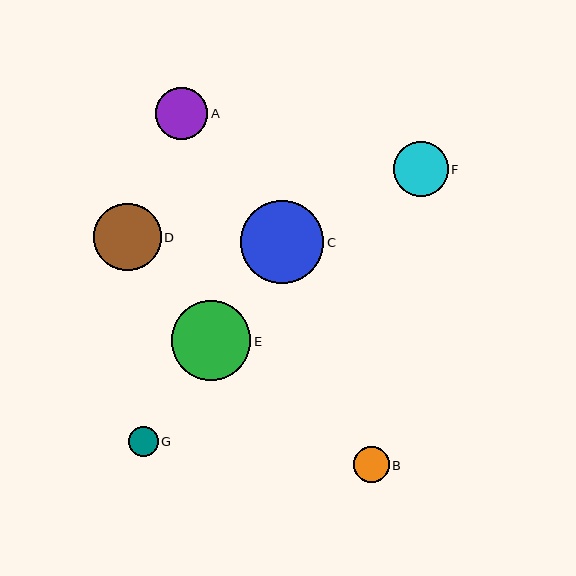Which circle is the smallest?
Circle G is the smallest with a size of approximately 29 pixels.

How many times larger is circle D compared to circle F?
Circle D is approximately 1.2 times the size of circle F.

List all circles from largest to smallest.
From largest to smallest: C, E, D, F, A, B, G.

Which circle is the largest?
Circle C is the largest with a size of approximately 83 pixels.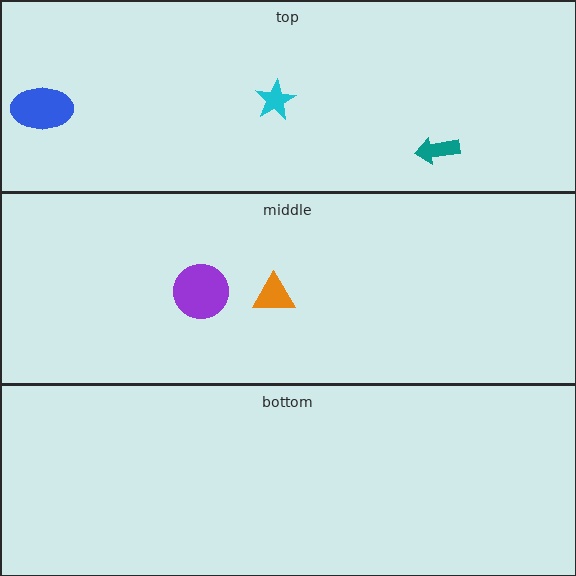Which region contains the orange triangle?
The middle region.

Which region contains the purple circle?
The middle region.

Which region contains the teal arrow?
The top region.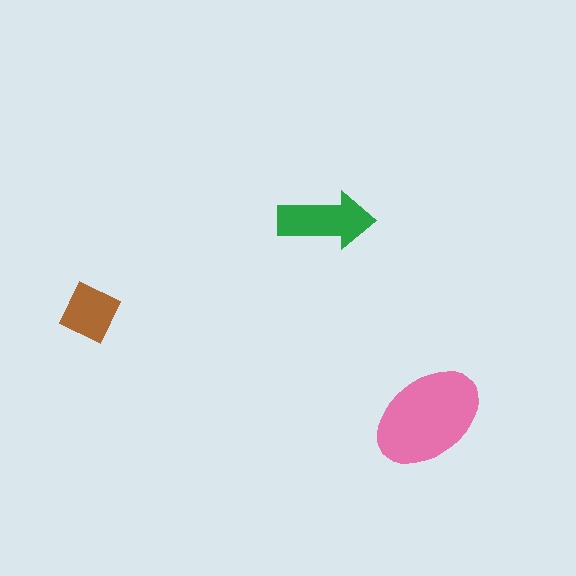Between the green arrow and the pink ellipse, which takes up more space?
The pink ellipse.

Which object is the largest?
The pink ellipse.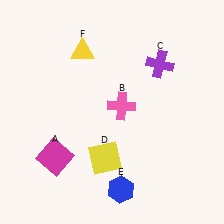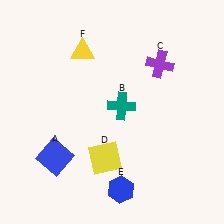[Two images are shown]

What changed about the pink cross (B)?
In Image 1, B is pink. In Image 2, it changed to teal.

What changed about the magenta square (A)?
In Image 1, A is magenta. In Image 2, it changed to blue.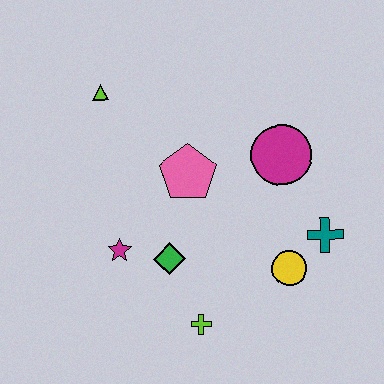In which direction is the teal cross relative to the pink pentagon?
The teal cross is to the right of the pink pentagon.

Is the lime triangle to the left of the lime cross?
Yes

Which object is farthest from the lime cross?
The lime triangle is farthest from the lime cross.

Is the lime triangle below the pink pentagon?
No